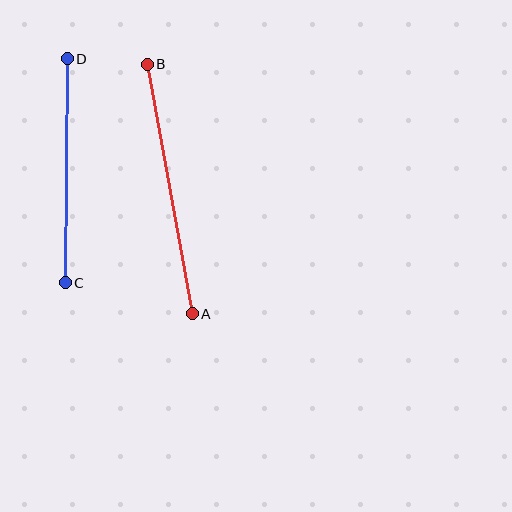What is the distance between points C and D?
The distance is approximately 224 pixels.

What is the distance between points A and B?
The distance is approximately 253 pixels.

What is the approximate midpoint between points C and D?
The midpoint is at approximately (66, 171) pixels.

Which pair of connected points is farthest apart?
Points A and B are farthest apart.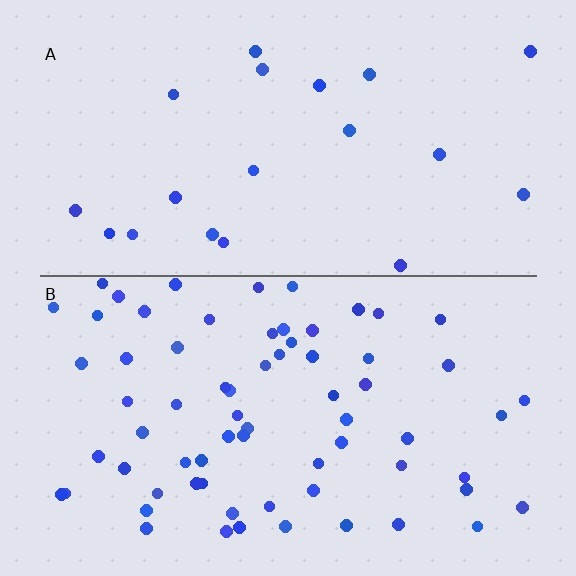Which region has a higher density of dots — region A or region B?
B (the bottom).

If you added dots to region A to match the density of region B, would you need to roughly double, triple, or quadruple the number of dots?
Approximately triple.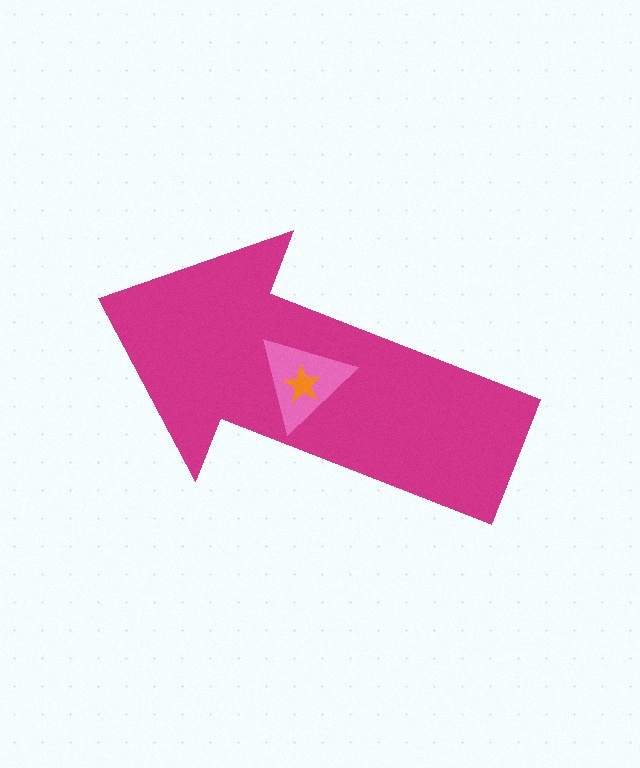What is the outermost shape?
The magenta arrow.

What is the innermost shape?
The orange star.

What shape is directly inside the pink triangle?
The orange star.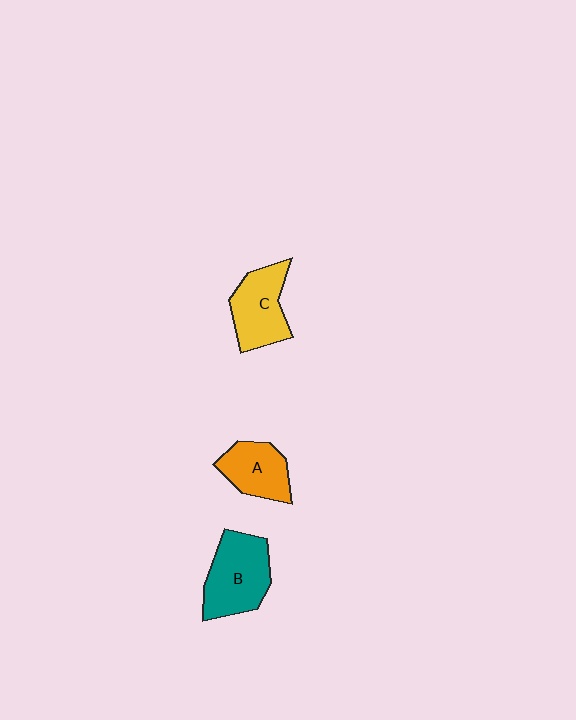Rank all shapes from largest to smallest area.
From largest to smallest: B (teal), C (yellow), A (orange).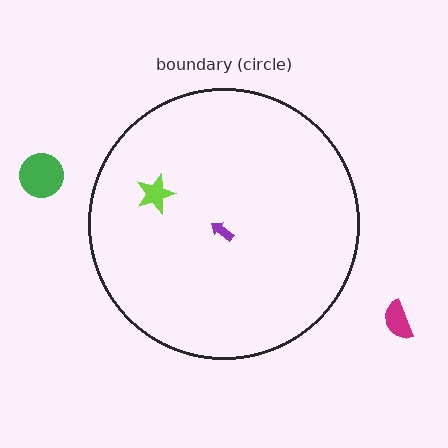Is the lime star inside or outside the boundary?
Inside.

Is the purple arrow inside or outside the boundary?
Inside.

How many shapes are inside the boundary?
2 inside, 2 outside.